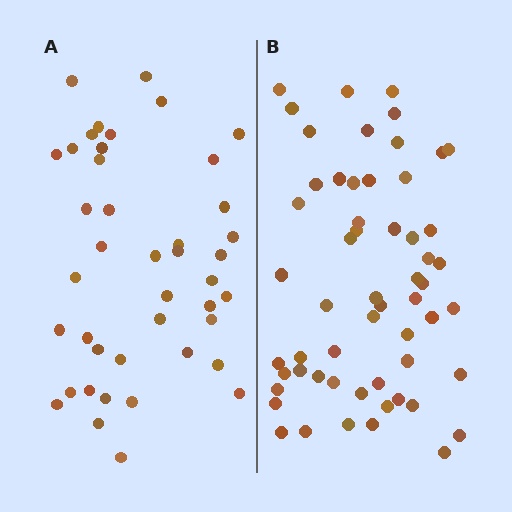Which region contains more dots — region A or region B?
Region B (the right region) has more dots.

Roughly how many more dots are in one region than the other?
Region B has approximately 15 more dots than region A.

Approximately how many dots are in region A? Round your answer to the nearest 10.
About 40 dots. (The exact count is 42, which rounds to 40.)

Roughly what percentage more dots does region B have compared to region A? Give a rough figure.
About 35% more.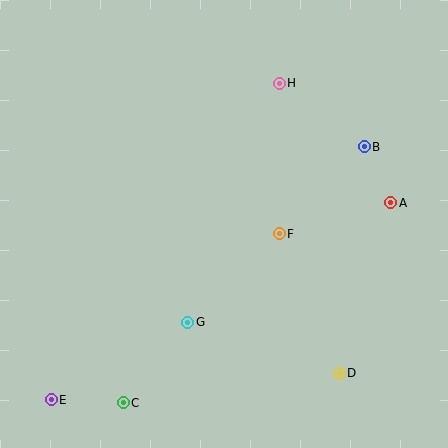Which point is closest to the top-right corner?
Point B is closest to the top-right corner.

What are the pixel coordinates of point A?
Point A is at (391, 203).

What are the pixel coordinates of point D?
Point D is at (339, 373).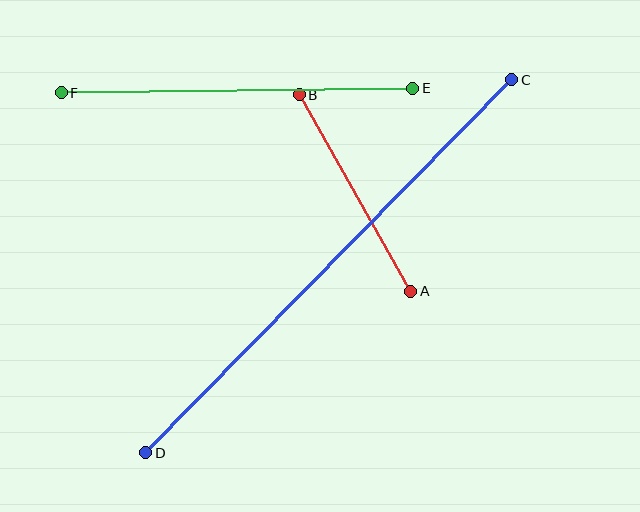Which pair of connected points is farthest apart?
Points C and D are farthest apart.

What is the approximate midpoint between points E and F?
The midpoint is at approximately (237, 90) pixels.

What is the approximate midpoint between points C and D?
The midpoint is at approximately (329, 266) pixels.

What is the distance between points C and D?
The distance is approximately 523 pixels.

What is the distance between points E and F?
The distance is approximately 351 pixels.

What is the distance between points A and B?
The distance is approximately 226 pixels.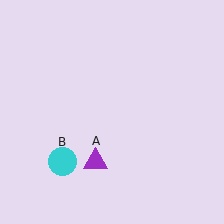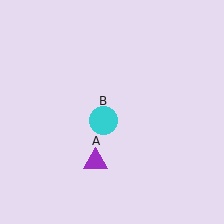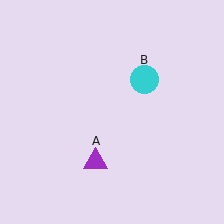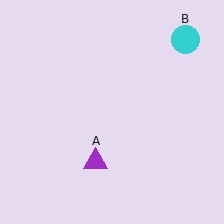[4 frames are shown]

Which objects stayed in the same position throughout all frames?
Purple triangle (object A) remained stationary.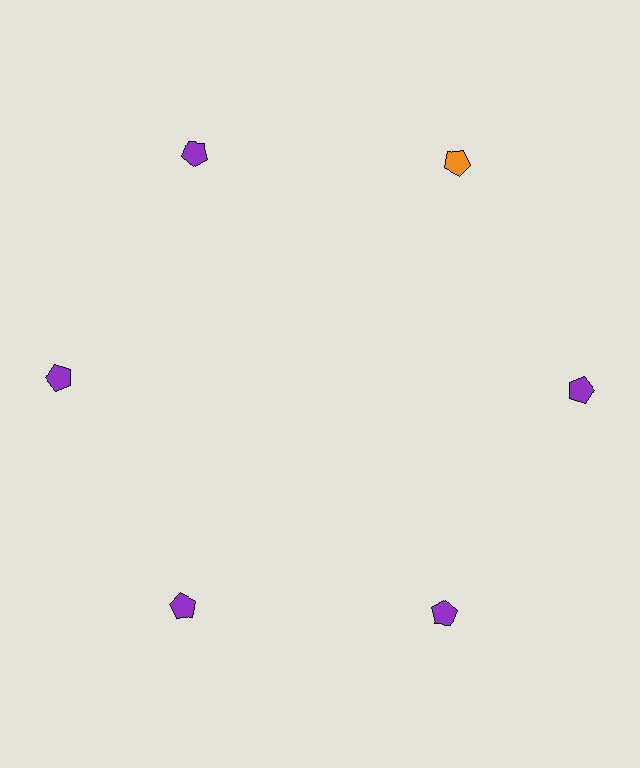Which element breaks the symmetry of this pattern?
The orange pentagon at roughly the 1 o'clock position breaks the symmetry. All other shapes are purple pentagons.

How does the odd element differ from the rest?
It has a different color: orange instead of purple.